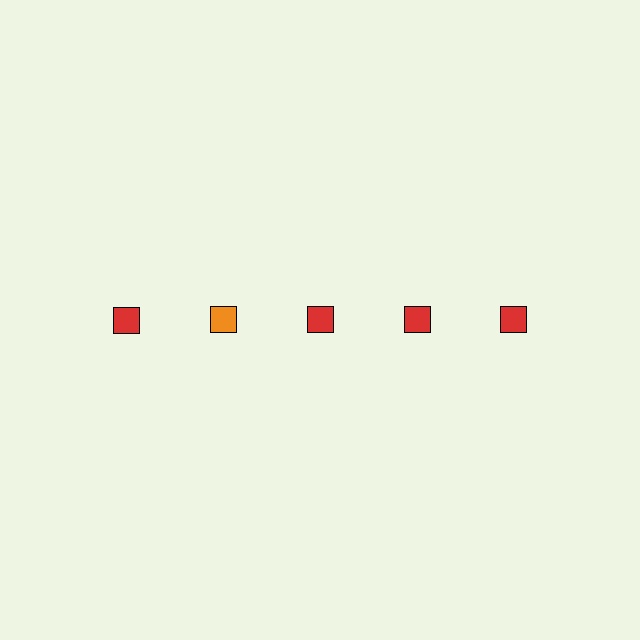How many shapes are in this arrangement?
There are 5 shapes arranged in a grid pattern.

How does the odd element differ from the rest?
It has a different color: orange instead of red.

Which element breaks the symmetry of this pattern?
The orange square in the top row, second from left column breaks the symmetry. All other shapes are red squares.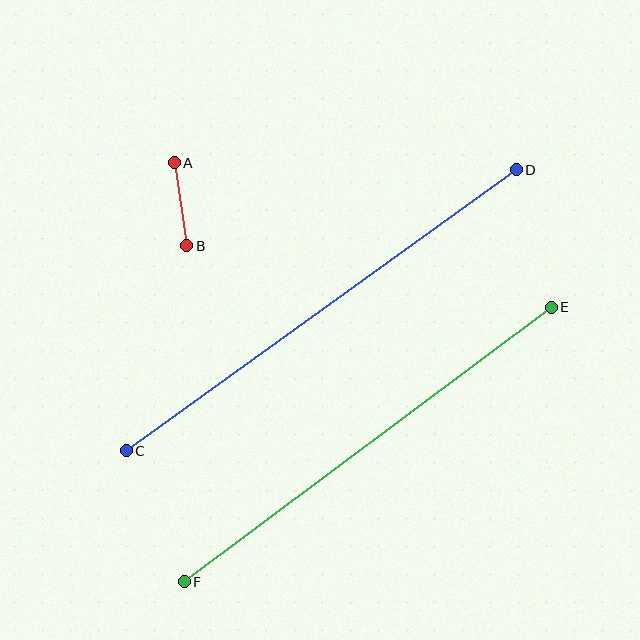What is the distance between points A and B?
The distance is approximately 84 pixels.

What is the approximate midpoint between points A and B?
The midpoint is at approximately (180, 204) pixels.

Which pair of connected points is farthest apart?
Points C and D are farthest apart.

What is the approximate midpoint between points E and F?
The midpoint is at approximately (368, 445) pixels.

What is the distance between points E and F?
The distance is approximately 458 pixels.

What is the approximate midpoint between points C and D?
The midpoint is at approximately (321, 310) pixels.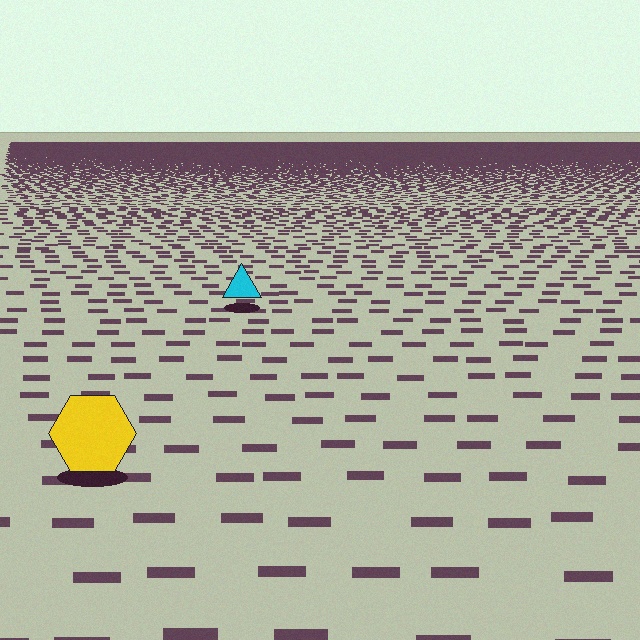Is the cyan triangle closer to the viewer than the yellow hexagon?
No. The yellow hexagon is closer — you can tell from the texture gradient: the ground texture is coarser near it.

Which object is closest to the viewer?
The yellow hexagon is closest. The texture marks near it are larger and more spread out.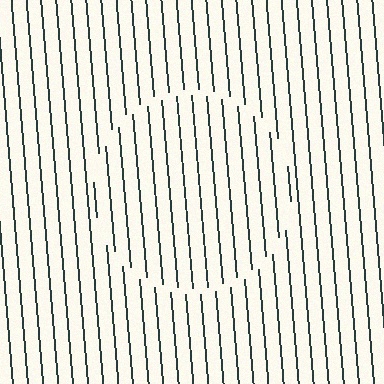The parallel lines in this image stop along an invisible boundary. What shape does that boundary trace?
An illusory circle. The interior of the shape contains the same grating, shifted by half a period — the contour is defined by the phase discontinuity where line-ends from the inner and outer gratings abut.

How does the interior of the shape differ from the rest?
The interior of the shape contains the same grating, shifted by half a period — the contour is defined by the phase discontinuity where line-ends from the inner and outer gratings abut.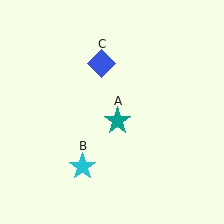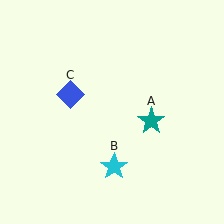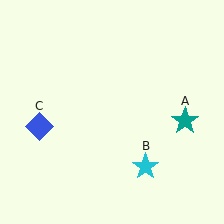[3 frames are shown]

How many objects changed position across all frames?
3 objects changed position: teal star (object A), cyan star (object B), blue diamond (object C).